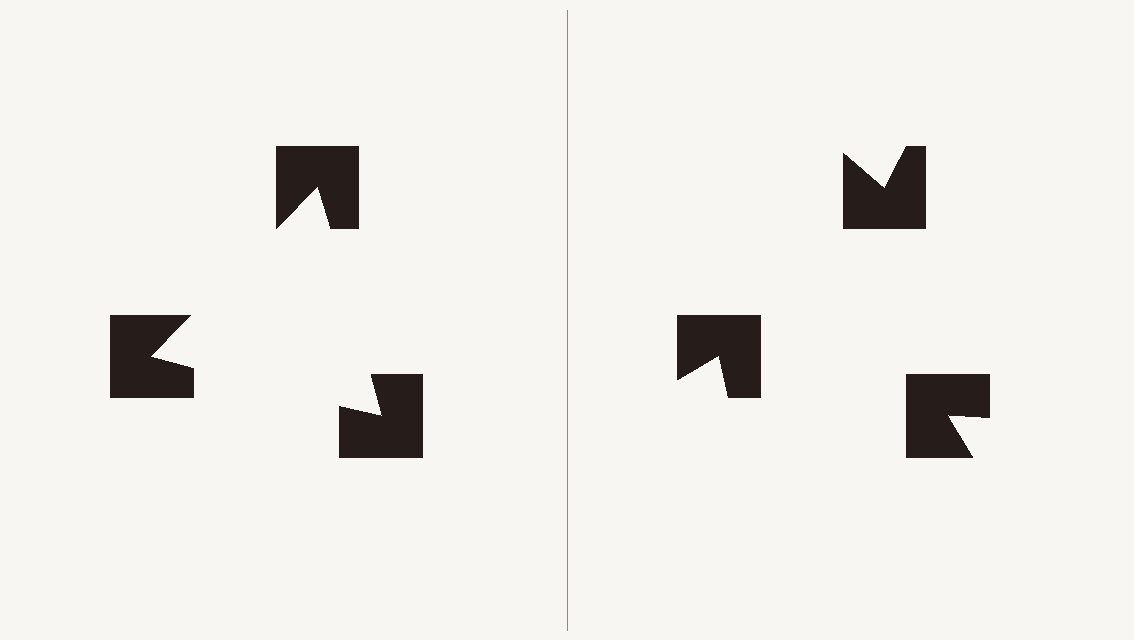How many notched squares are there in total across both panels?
6 — 3 on each side.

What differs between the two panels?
The notched squares are positioned identically on both sides; only the wedge orientations differ. On the left they align to a triangle; on the right they are misaligned.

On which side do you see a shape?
An illusory triangle appears on the left side. On the right side the wedge cuts are rotated, so no coherent shape forms.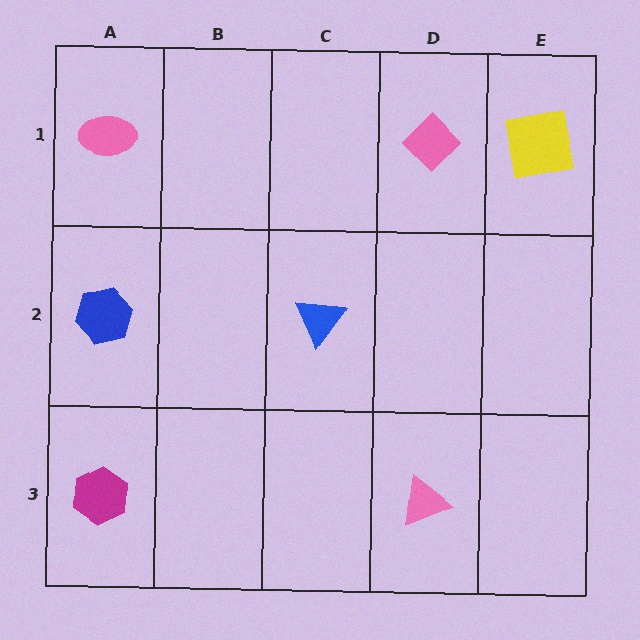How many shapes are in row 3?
2 shapes.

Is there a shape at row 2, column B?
No, that cell is empty.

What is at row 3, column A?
A magenta hexagon.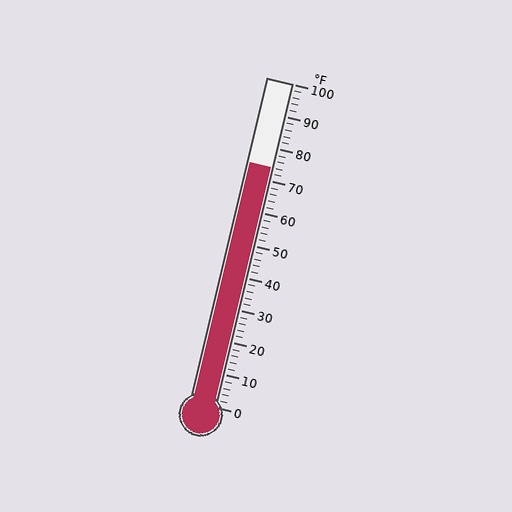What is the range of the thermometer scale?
The thermometer scale ranges from 0°F to 100°F.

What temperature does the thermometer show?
The thermometer shows approximately 74°F.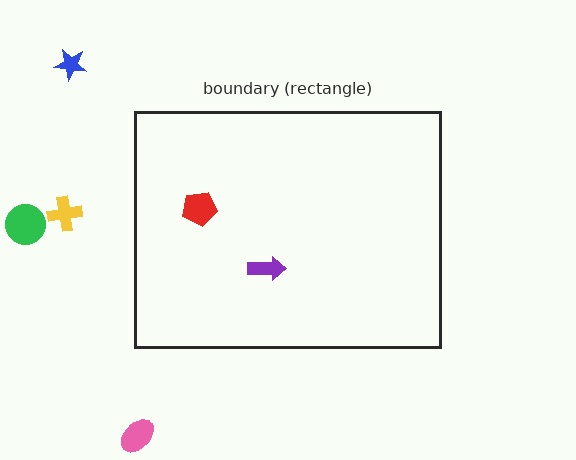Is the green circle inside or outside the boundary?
Outside.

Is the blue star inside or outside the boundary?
Outside.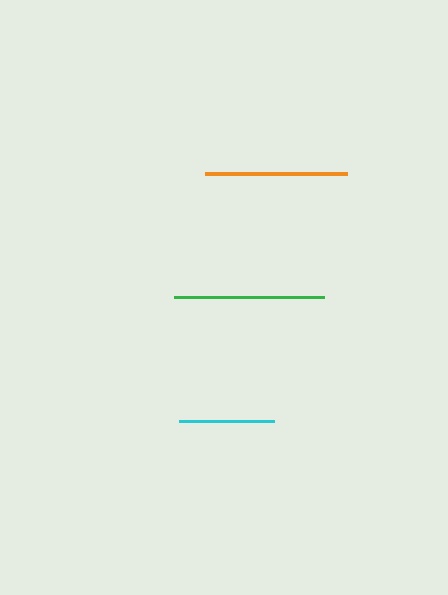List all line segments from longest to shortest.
From longest to shortest: green, orange, cyan.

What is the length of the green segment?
The green segment is approximately 150 pixels long.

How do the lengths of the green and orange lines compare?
The green and orange lines are approximately the same length.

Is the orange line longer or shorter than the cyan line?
The orange line is longer than the cyan line.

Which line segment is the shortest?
The cyan line is the shortest at approximately 96 pixels.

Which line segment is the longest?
The green line is the longest at approximately 150 pixels.